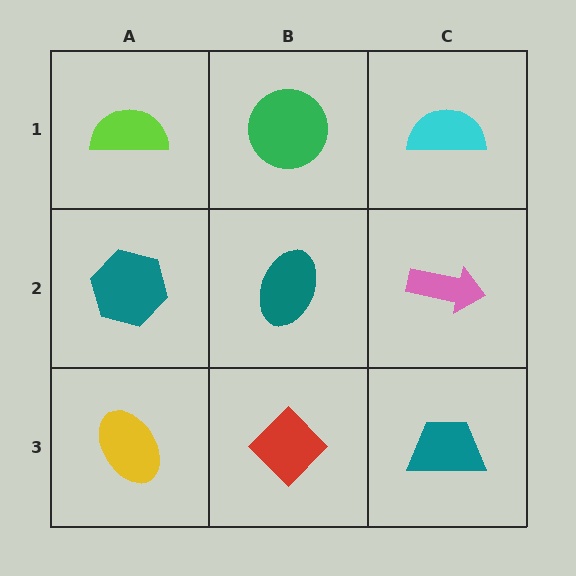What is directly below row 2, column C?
A teal trapezoid.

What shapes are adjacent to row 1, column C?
A pink arrow (row 2, column C), a green circle (row 1, column B).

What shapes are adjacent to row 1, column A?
A teal hexagon (row 2, column A), a green circle (row 1, column B).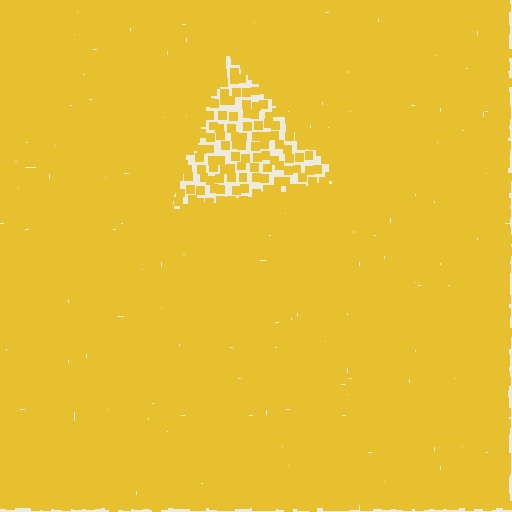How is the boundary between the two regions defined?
The boundary is defined by a change in element density (approximately 3.1x ratio). All elements are the same color, size, and shape.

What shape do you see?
I see a triangle.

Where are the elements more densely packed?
The elements are more densely packed outside the triangle boundary.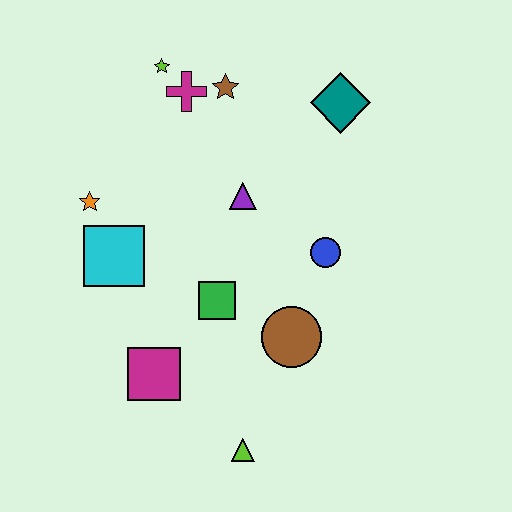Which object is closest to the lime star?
The magenta cross is closest to the lime star.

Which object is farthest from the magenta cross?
The lime triangle is farthest from the magenta cross.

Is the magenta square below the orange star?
Yes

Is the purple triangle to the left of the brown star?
No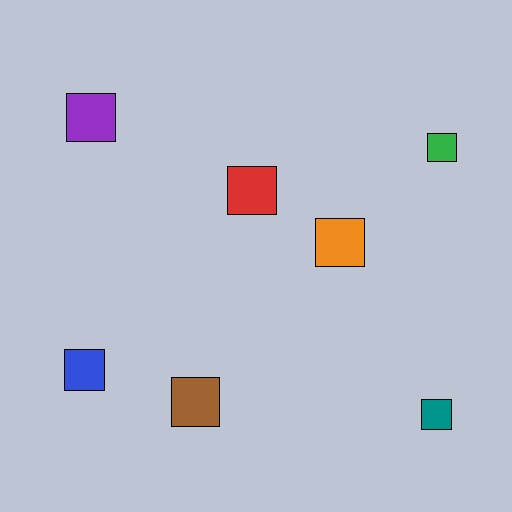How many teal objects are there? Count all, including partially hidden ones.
There is 1 teal object.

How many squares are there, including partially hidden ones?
There are 7 squares.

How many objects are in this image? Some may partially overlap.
There are 7 objects.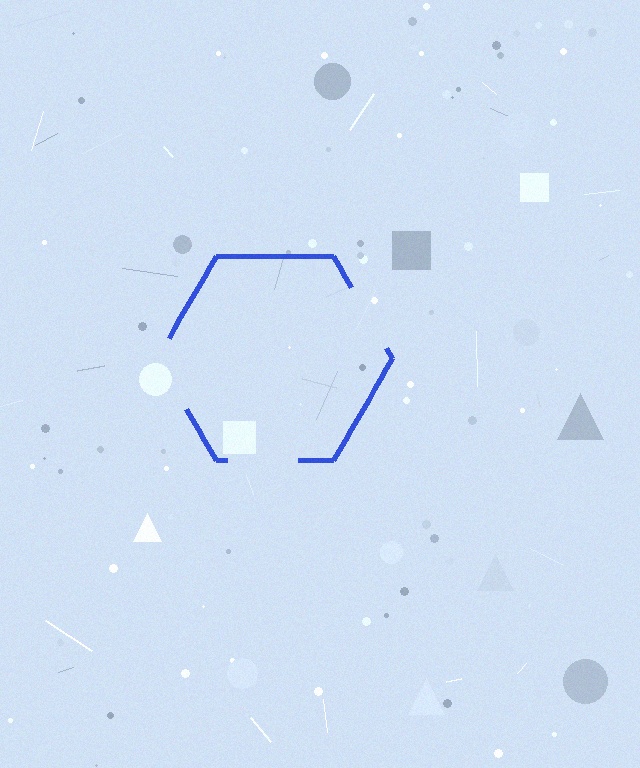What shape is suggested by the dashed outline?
The dashed outline suggests a hexagon.